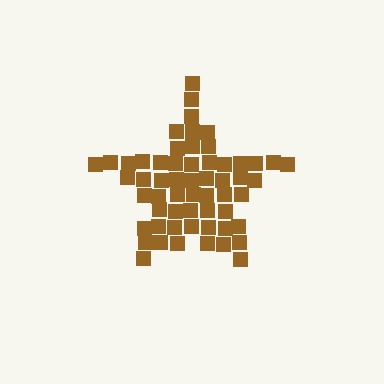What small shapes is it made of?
It is made of small squares.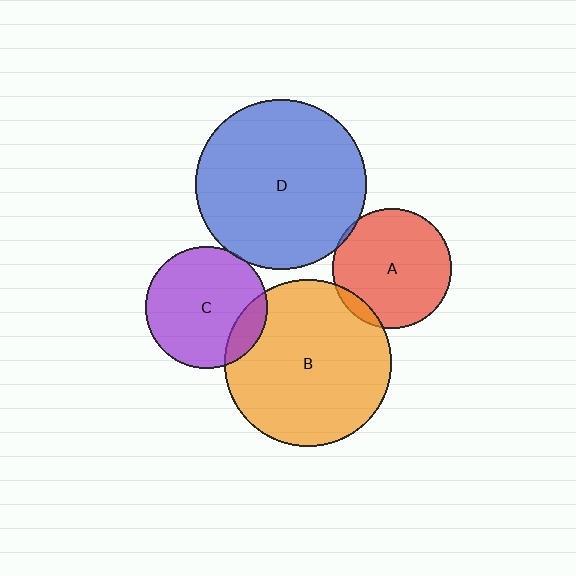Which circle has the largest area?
Circle D (blue).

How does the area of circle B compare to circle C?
Approximately 1.9 times.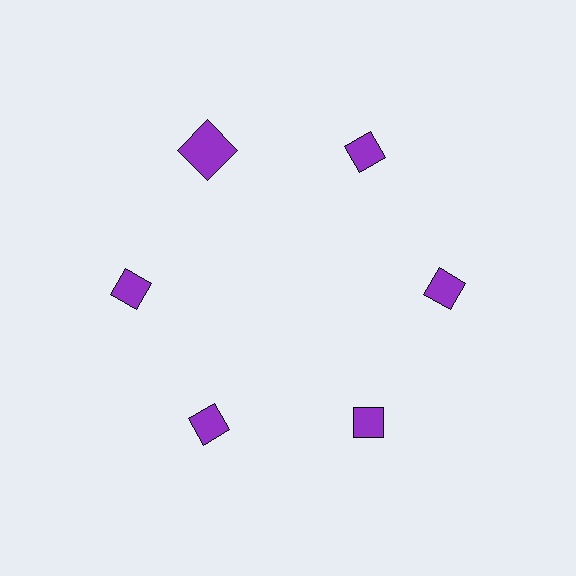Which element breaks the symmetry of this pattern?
The purple square at roughly the 11 o'clock position breaks the symmetry. All other shapes are purple diamonds.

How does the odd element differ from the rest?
It has a different shape: square instead of diamond.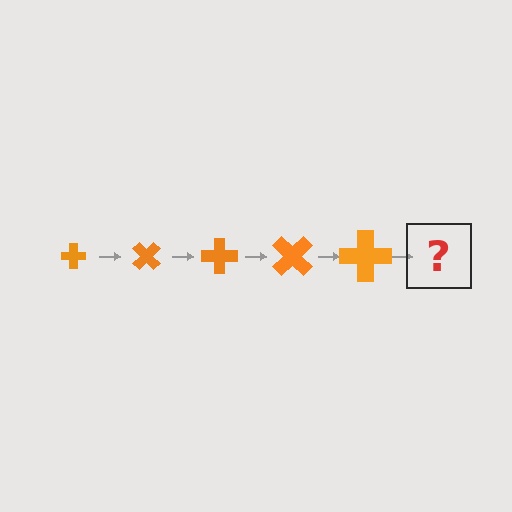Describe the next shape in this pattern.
It should be a cross, larger than the previous one and rotated 225 degrees from the start.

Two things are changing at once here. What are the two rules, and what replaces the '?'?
The two rules are that the cross grows larger each step and it rotates 45 degrees each step. The '?' should be a cross, larger than the previous one and rotated 225 degrees from the start.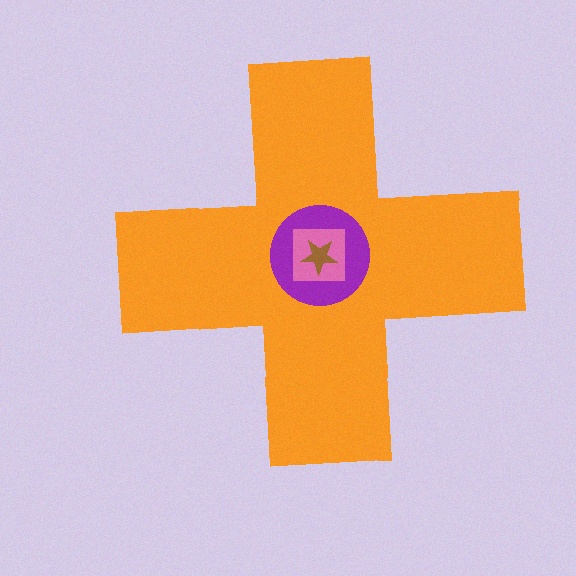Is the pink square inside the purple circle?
Yes.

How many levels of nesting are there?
4.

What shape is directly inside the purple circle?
The pink square.